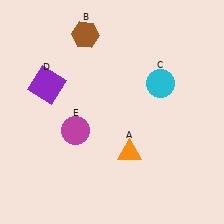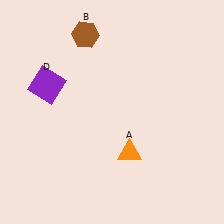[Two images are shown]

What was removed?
The cyan circle (C), the magenta circle (E) were removed in Image 2.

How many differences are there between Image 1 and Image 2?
There are 2 differences between the two images.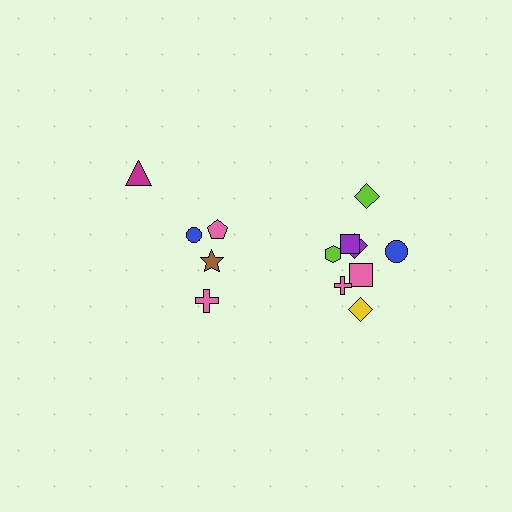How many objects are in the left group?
There are 5 objects.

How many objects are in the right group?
There are 8 objects.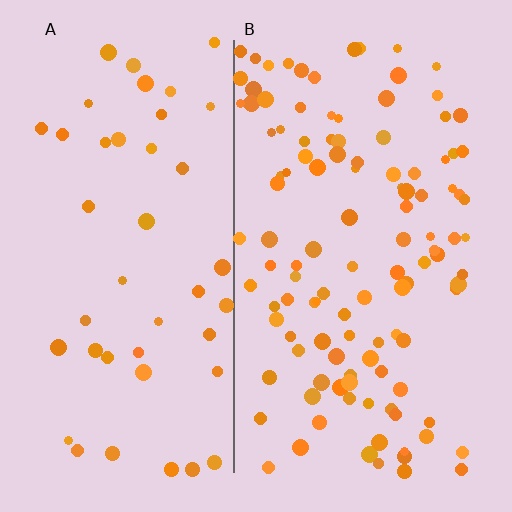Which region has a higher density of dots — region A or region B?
B (the right).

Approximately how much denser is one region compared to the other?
Approximately 2.6× — region B over region A.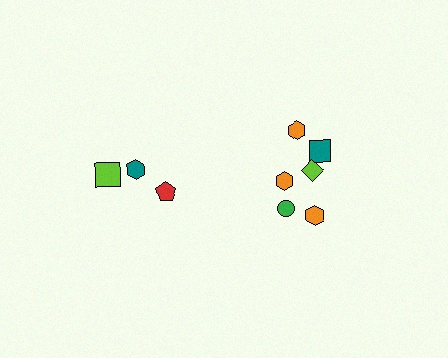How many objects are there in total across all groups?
There are 9 objects.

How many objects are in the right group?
There are 6 objects.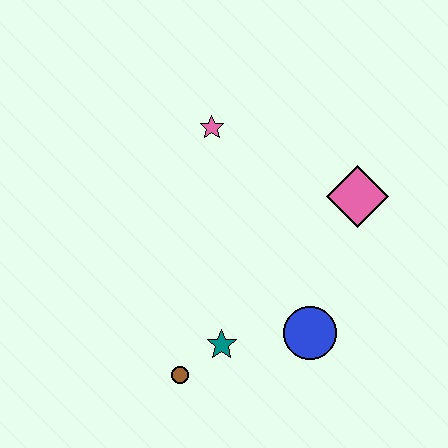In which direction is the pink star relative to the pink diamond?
The pink star is to the left of the pink diamond.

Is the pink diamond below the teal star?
No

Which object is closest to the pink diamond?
The blue circle is closest to the pink diamond.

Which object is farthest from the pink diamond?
The brown circle is farthest from the pink diamond.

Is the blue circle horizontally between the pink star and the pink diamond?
Yes